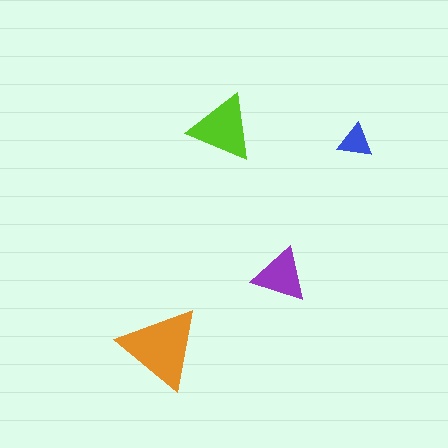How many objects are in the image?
There are 4 objects in the image.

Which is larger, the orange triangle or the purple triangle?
The orange one.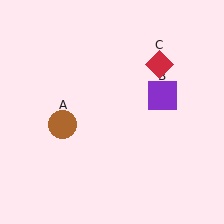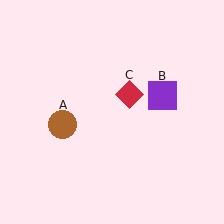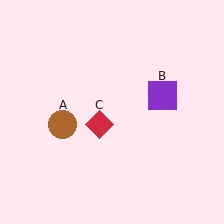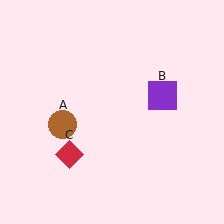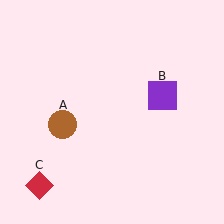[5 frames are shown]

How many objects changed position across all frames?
1 object changed position: red diamond (object C).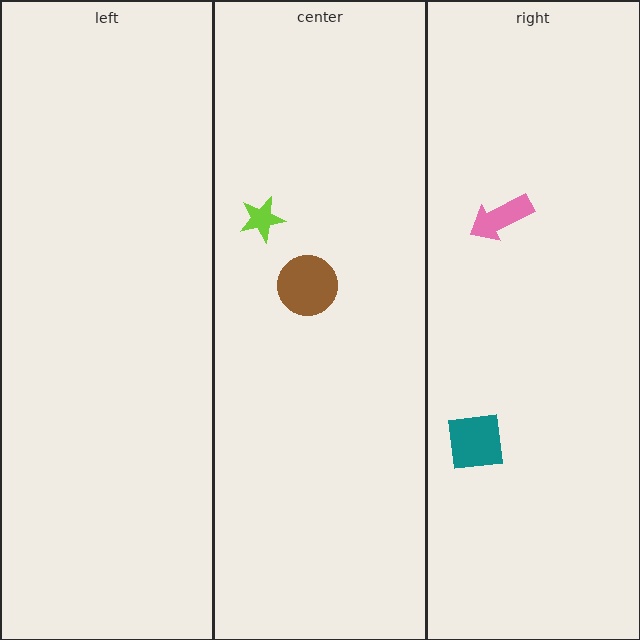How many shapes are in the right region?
2.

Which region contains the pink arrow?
The right region.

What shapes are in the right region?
The pink arrow, the teal square.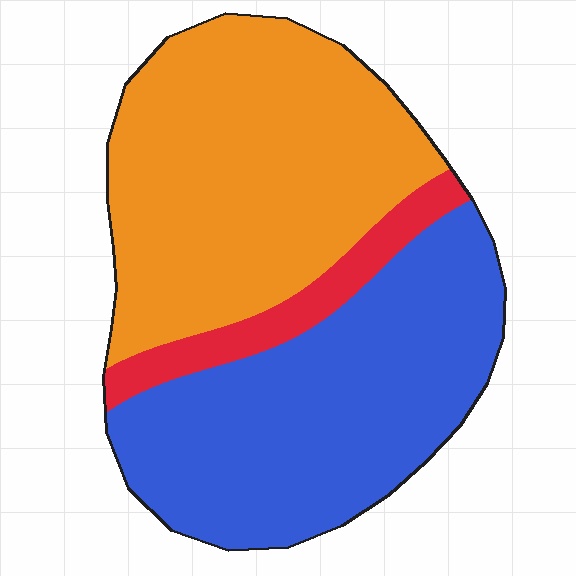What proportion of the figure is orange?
Orange covers around 45% of the figure.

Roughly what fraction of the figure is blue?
Blue takes up between a quarter and a half of the figure.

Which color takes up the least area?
Red, at roughly 10%.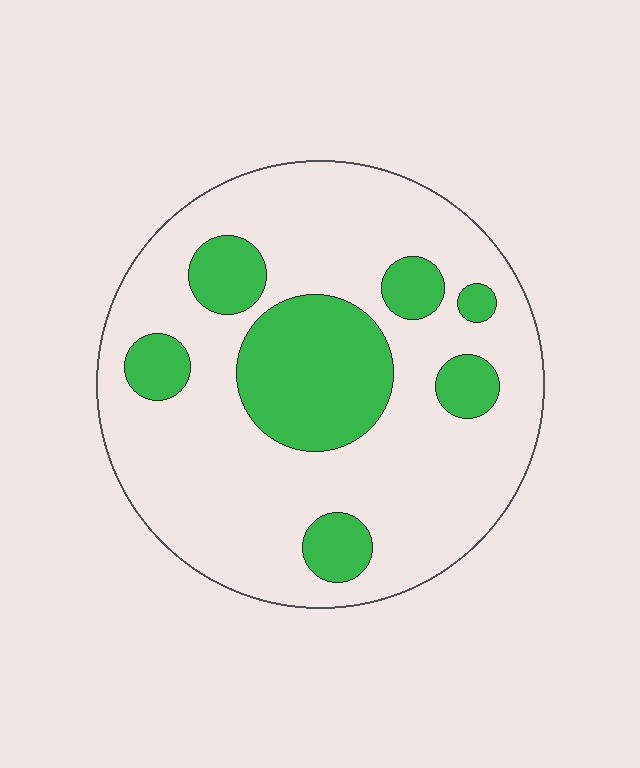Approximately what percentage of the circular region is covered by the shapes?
Approximately 25%.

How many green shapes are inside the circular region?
7.